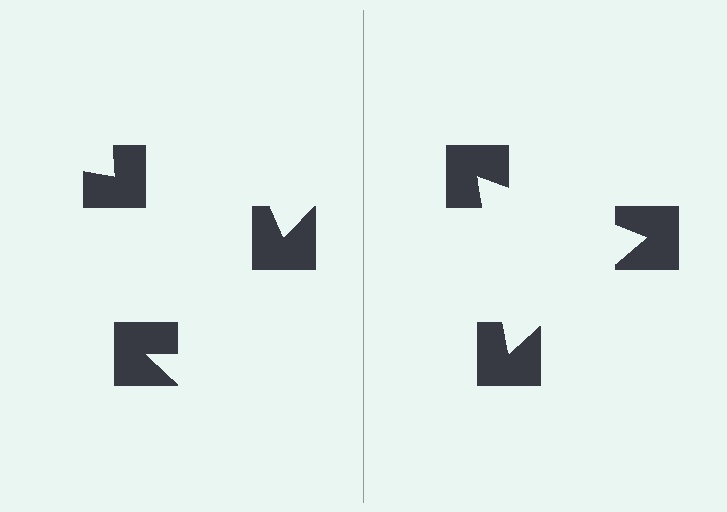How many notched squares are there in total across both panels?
6 — 3 on each side.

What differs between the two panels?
The notched squares are positioned identically on both sides; only the wedge orientations differ. On the right they align to a triangle; on the left they are misaligned.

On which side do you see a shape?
An illusory triangle appears on the right side. On the left side the wedge cuts are rotated, so no coherent shape forms.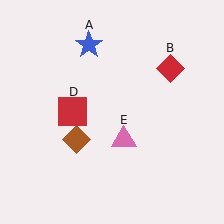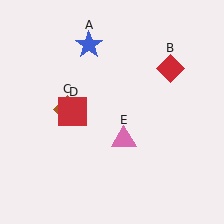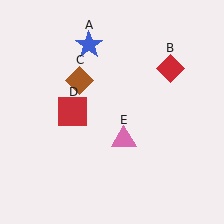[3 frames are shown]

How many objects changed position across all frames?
1 object changed position: brown diamond (object C).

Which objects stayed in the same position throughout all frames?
Blue star (object A) and red diamond (object B) and red square (object D) and pink triangle (object E) remained stationary.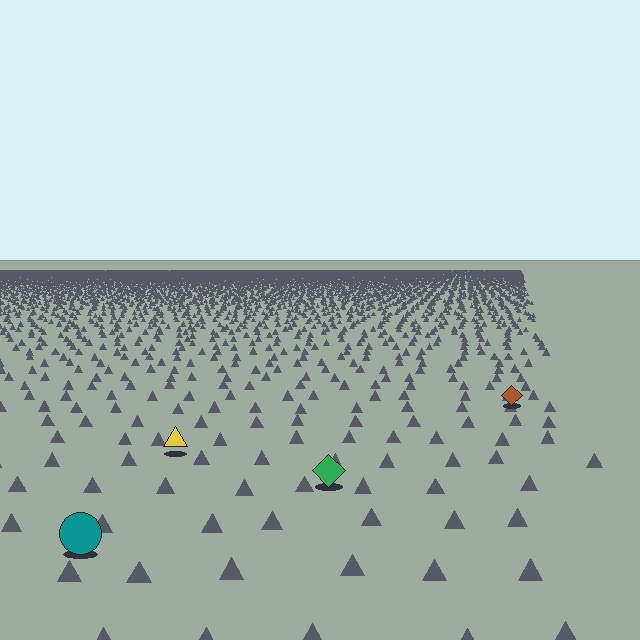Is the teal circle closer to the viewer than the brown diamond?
Yes. The teal circle is closer — you can tell from the texture gradient: the ground texture is coarser near it.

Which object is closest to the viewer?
The teal circle is closest. The texture marks near it are larger and more spread out.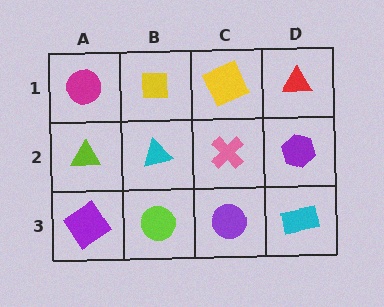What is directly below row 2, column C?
A purple circle.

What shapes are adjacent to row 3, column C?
A pink cross (row 2, column C), a lime circle (row 3, column B), a cyan rectangle (row 3, column D).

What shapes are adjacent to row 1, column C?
A pink cross (row 2, column C), a yellow square (row 1, column B), a red triangle (row 1, column D).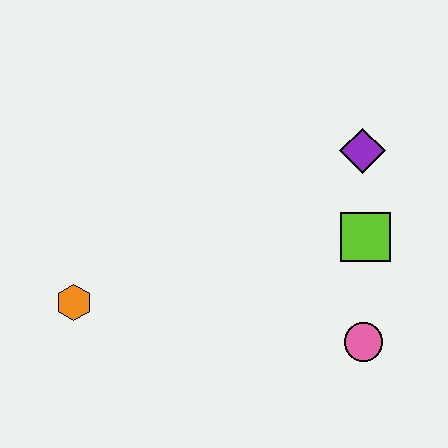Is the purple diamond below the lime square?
No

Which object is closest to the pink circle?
The lime square is closest to the pink circle.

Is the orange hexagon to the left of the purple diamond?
Yes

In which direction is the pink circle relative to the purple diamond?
The pink circle is below the purple diamond.